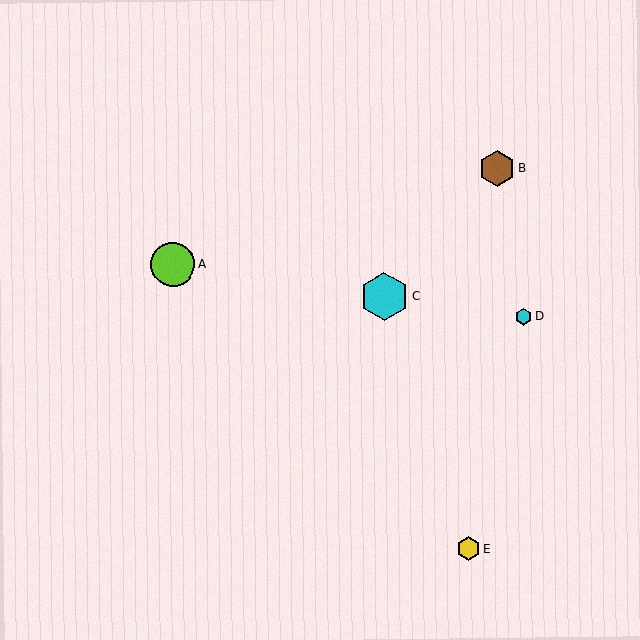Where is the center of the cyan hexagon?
The center of the cyan hexagon is at (524, 316).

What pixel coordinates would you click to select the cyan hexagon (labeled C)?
Click at (384, 296) to select the cyan hexagon C.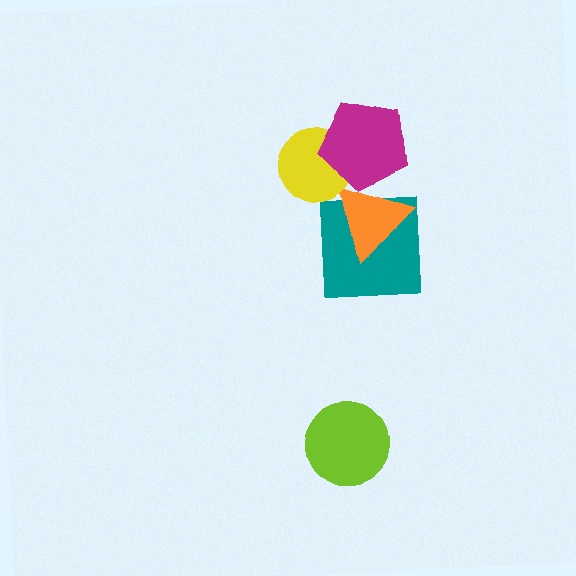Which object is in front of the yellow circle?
The magenta pentagon is in front of the yellow circle.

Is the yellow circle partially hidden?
Yes, it is partially covered by another shape.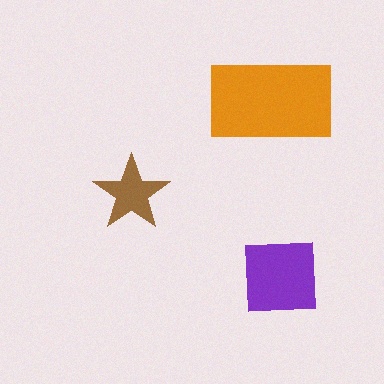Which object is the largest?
The orange rectangle.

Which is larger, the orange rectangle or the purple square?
The orange rectangle.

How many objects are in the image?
There are 3 objects in the image.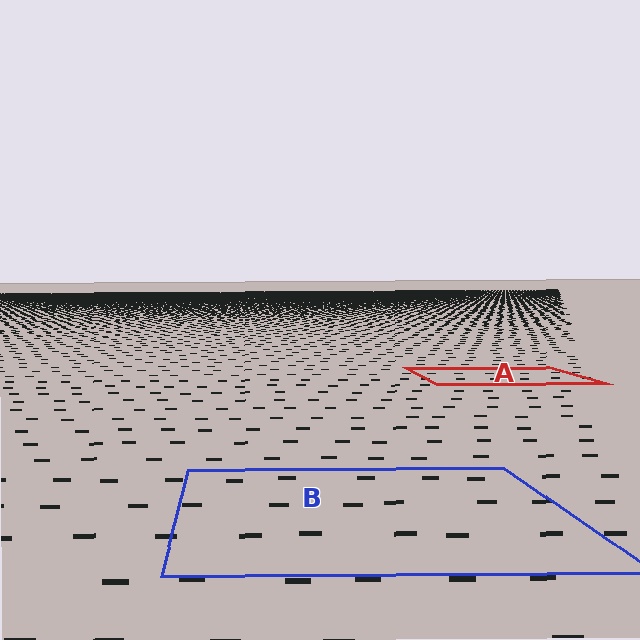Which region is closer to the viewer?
Region B is closer. The texture elements there are larger and more spread out.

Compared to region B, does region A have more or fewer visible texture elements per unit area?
Region A has more texture elements per unit area — they are packed more densely because it is farther away.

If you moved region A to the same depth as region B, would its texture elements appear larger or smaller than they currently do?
They would appear larger. At a closer depth, the same texture elements are projected at a bigger on-screen size.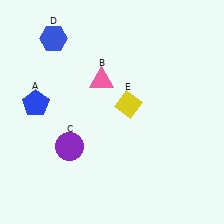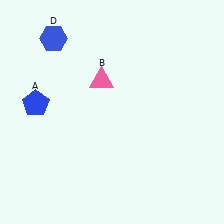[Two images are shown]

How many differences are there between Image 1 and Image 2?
There are 2 differences between the two images.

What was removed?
The yellow diamond (E), the purple circle (C) were removed in Image 2.